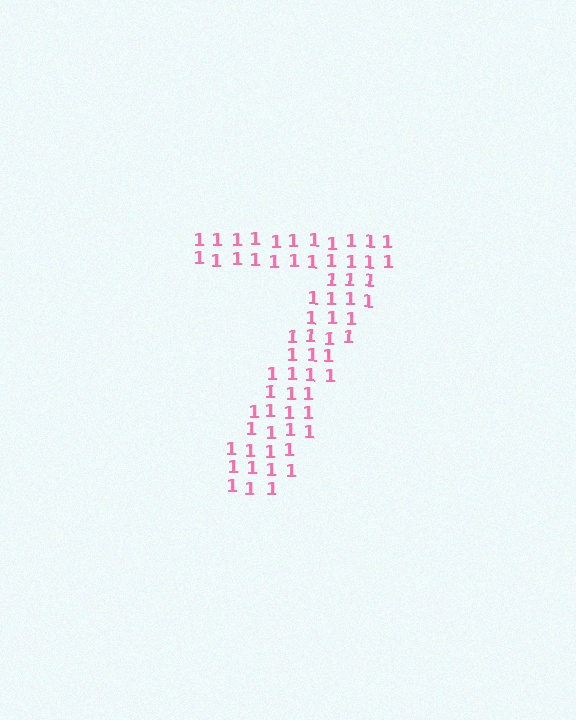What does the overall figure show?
The overall figure shows the digit 7.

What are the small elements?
The small elements are digit 1's.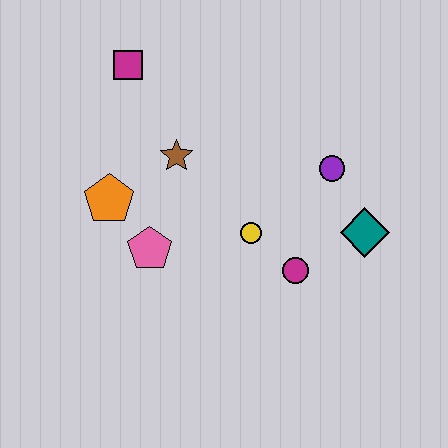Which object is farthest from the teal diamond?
The magenta square is farthest from the teal diamond.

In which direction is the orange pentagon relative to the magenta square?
The orange pentagon is below the magenta square.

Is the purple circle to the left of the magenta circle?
No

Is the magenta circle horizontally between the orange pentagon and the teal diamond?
Yes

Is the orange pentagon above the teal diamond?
Yes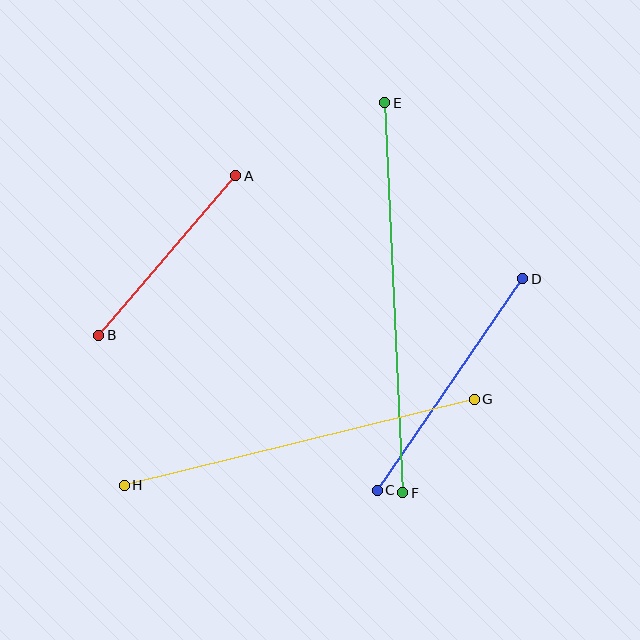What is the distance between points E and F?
The distance is approximately 390 pixels.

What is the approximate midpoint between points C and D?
The midpoint is at approximately (450, 385) pixels.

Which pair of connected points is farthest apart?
Points E and F are farthest apart.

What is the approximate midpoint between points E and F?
The midpoint is at approximately (394, 298) pixels.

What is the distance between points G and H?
The distance is approximately 360 pixels.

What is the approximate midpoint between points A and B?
The midpoint is at approximately (167, 256) pixels.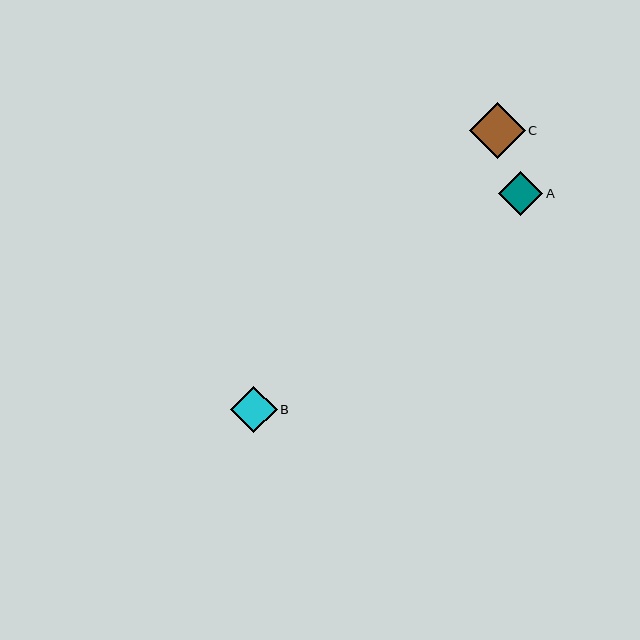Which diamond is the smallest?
Diamond A is the smallest with a size of approximately 44 pixels.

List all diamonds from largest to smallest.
From largest to smallest: C, B, A.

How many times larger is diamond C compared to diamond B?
Diamond C is approximately 1.2 times the size of diamond B.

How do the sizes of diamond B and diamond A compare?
Diamond B and diamond A are approximately the same size.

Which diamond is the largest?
Diamond C is the largest with a size of approximately 56 pixels.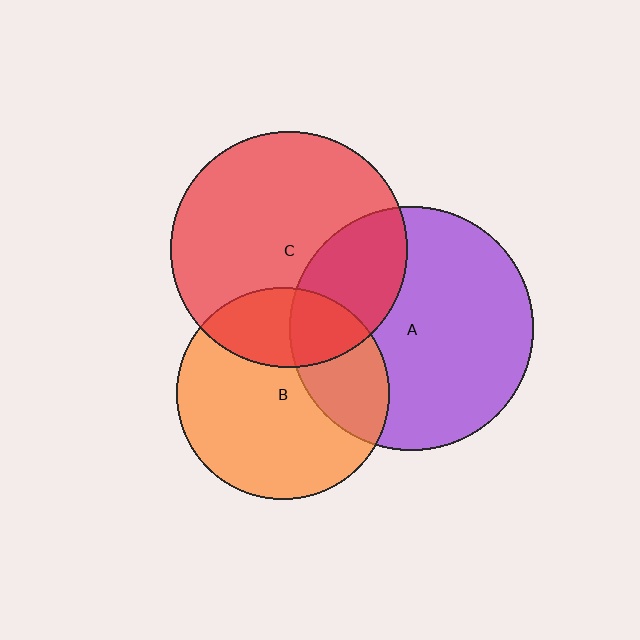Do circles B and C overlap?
Yes.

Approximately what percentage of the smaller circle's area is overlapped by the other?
Approximately 25%.